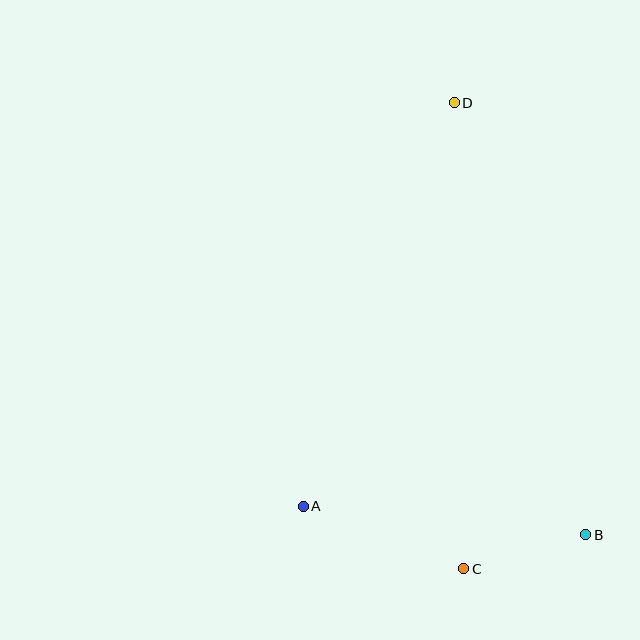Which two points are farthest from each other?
Points C and D are farthest from each other.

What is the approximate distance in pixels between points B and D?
The distance between B and D is approximately 451 pixels.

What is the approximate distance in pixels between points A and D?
The distance between A and D is approximately 431 pixels.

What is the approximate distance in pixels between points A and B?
The distance between A and B is approximately 284 pixels.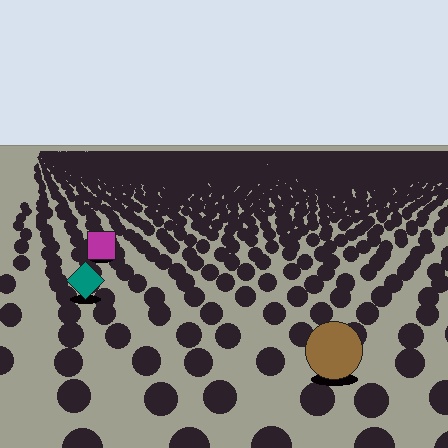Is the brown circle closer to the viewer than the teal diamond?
Yes. The brown circle is closer — you can tell from the texture gradient: the ground texture is coarser near it.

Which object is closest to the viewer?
The brown circle is closest. The texture marks near it are larger and more spread out.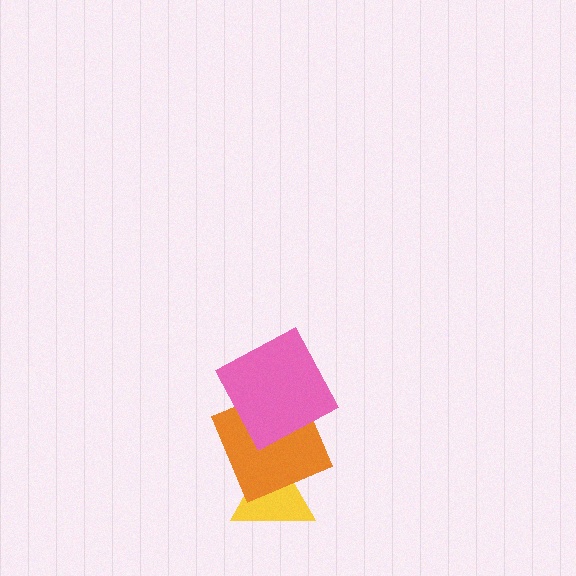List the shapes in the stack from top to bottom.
From top to bottom: the pink square, the orange square, the yellow triangle.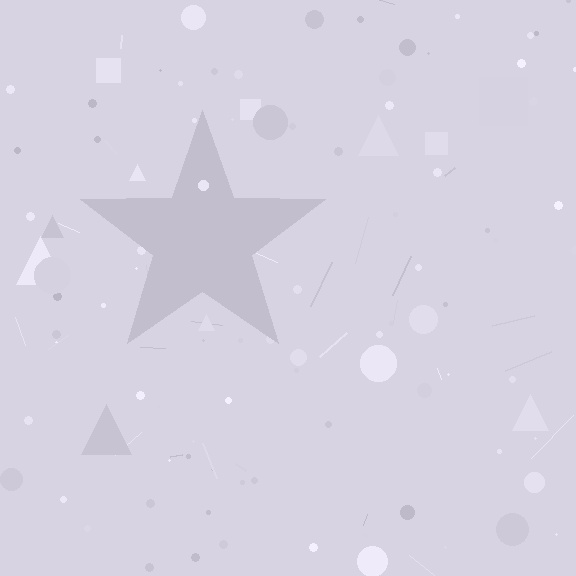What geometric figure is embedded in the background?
A star is embedded in the background.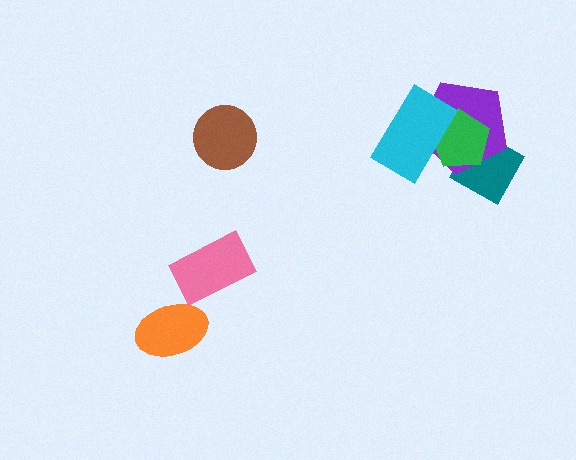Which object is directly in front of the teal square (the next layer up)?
The purple pentagon is directly in front of the teal square.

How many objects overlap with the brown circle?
0 objects overlap with the brown circle.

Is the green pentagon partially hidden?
Yes, it is partially covered by another shape.